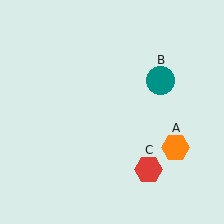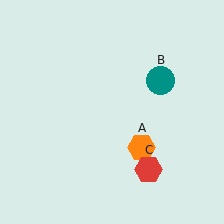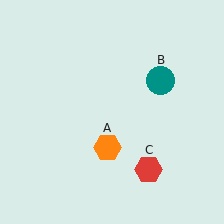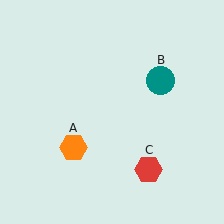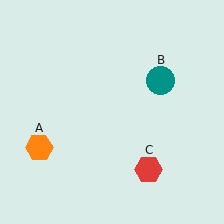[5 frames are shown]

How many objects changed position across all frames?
1 object changed position: orange hexagon (object A).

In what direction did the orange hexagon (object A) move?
The orange hexagon (object A) moved left.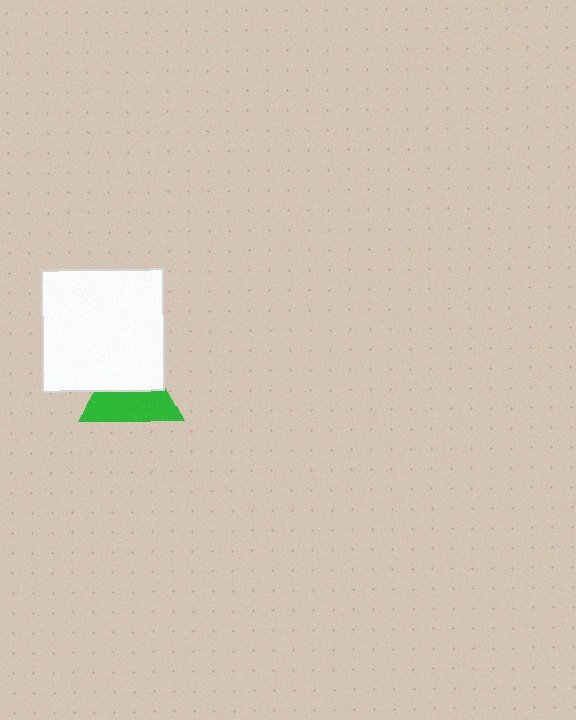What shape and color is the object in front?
The object in front is a white square.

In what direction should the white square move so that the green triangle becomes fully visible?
The white square should move up. That is the shortest direction to clear the overlap and leave the green triangle fully visible.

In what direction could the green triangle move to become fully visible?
The green triangle could move down. That would shift it out from behind the white square entirely.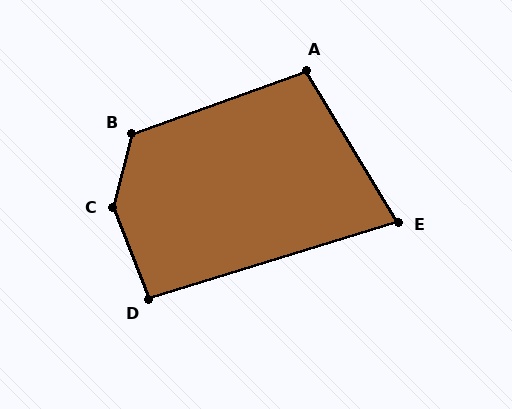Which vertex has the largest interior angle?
C, at approximately 144 degrees.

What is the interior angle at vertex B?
Approximately 124 degrees (obtuse).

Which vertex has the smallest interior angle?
E, at approximately 76 degrees.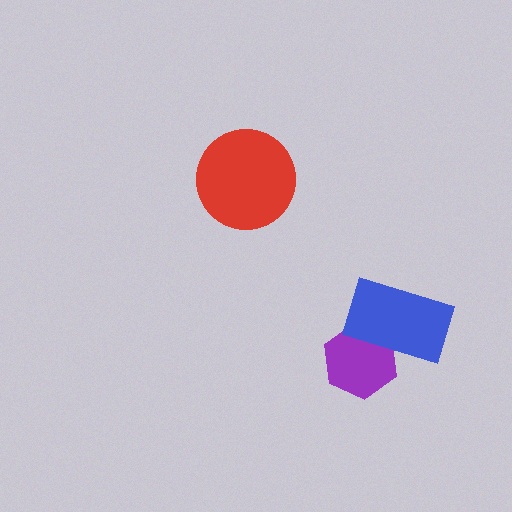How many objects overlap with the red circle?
0 objects overlap with the red circle.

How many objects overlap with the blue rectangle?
1 object overlaps with the blue rectangle.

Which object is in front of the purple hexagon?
The blue rectangle is in front of the purple hexagon.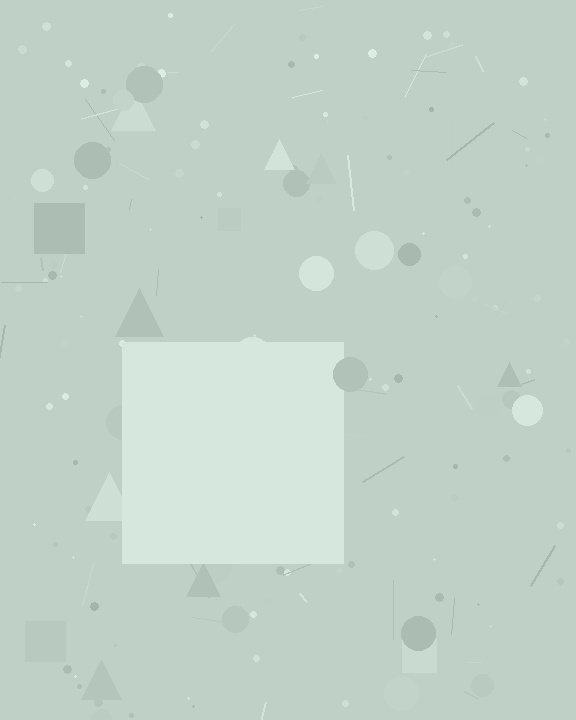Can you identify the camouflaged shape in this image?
The camouflaged shape is a square.